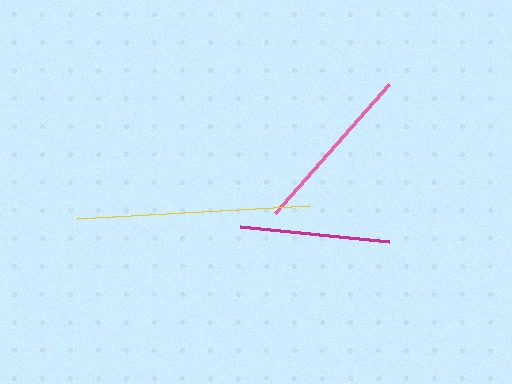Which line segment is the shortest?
The magenta line is the shortest at approximately 150 pixels.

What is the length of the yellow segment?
The yellow segment is approximately 233 pixels long.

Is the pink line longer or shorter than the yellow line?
The yellow line is longer than the pink line.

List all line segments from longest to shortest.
From longest to shortest: yellow, pink, magenta.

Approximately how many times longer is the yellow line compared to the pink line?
The yellow line is approximately 1.4 times the length of the pink line.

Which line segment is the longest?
The yellow line is the longest at approximately 233 pixels.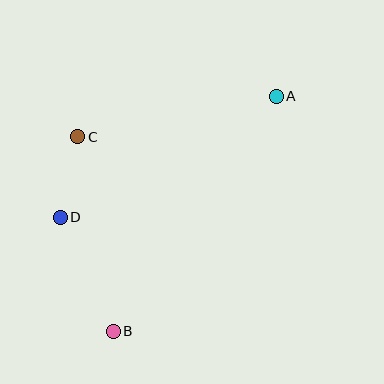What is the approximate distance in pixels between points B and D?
The distance between B and D is approximately 125 pixels.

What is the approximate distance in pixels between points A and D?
The distance between A and D is approximately 248 pixels.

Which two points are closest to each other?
Points C and D are closest to each other.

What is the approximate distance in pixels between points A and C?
The distance between A and C is approximately 202 pixels.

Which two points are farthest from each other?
Points A and B are farthest from each other.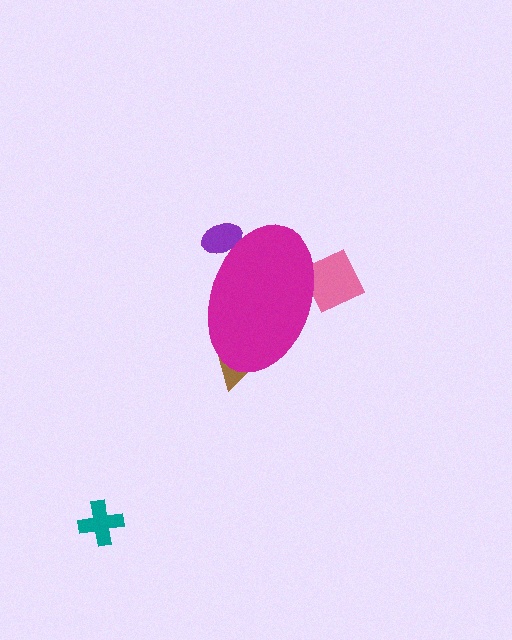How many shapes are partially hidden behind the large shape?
3 shapes are partially hidden.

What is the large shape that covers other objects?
A magenta ellipse.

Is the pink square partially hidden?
Yes, the pink square is partially hidden behind the magenta ellipse.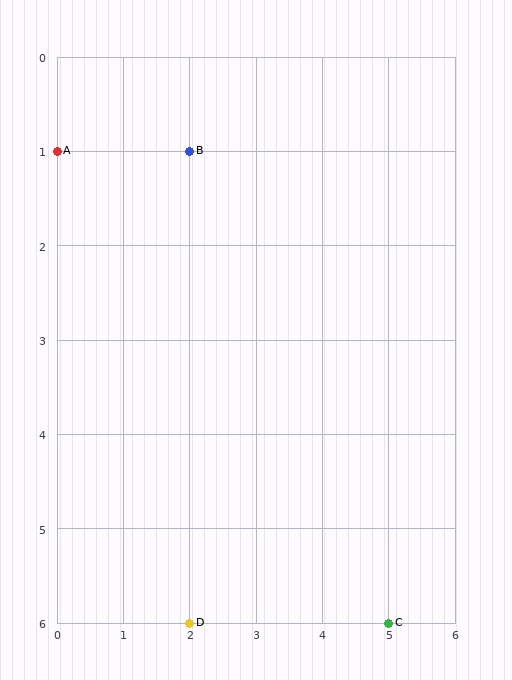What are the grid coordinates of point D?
Point D is at grid coordinates (2, 6).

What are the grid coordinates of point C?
Point C is at grid coordinates (5, 6).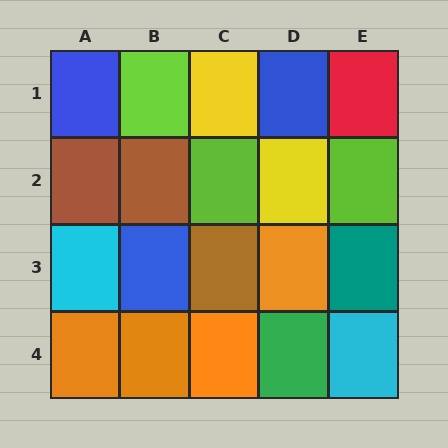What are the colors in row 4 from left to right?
Orange, orange, orange, green, cyan.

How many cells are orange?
4 cells are orange.